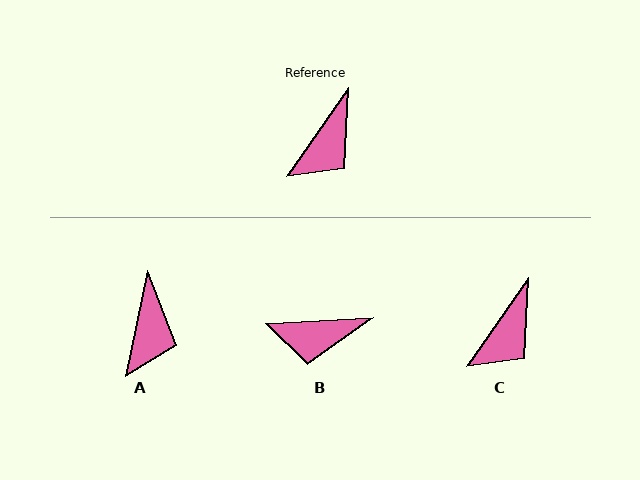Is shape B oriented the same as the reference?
No, it is off by about 52 degrees.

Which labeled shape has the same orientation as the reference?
C.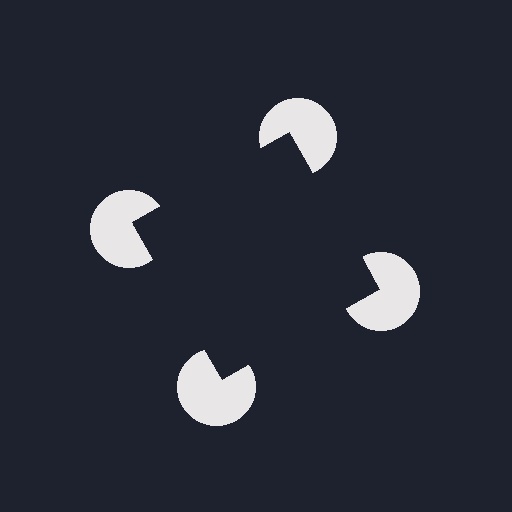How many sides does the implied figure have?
4 sides.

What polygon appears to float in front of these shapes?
An illusory square — its edges are inferred from the aligned wedge cuts in the pac-man discs, not physically drawn.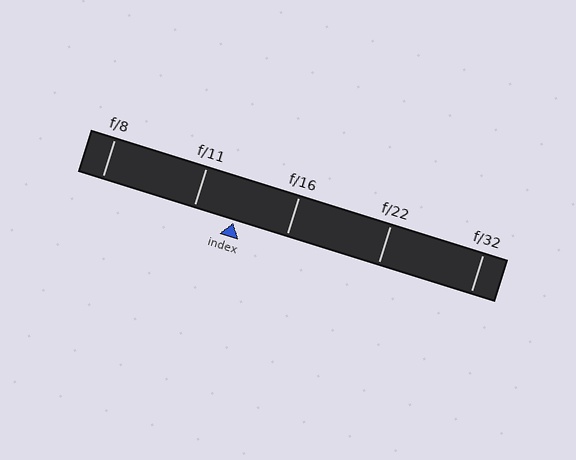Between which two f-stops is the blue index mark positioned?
The index mark is between f/11 and f/16.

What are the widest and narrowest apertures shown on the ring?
The widest aperture shown is f/8 and the narrowest is f/32.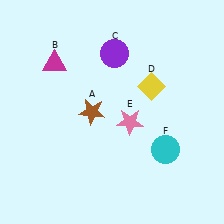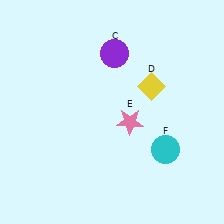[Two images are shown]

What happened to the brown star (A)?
The brown star (A) was removed in Image 2. It was in the top-left area of Image 1.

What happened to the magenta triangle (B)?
The magenta triangle (B) was removed in Image 2. It was in the top-left area of Image 1.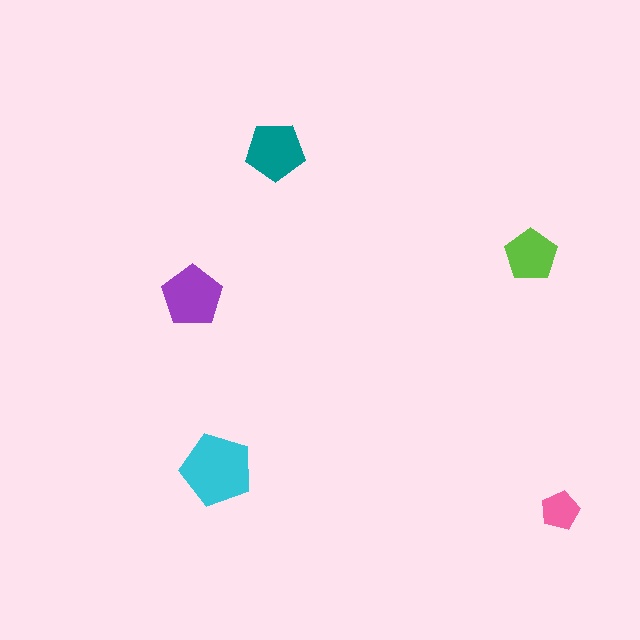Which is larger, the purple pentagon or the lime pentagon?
The purple one.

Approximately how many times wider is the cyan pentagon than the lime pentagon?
About 1.5 times wider.